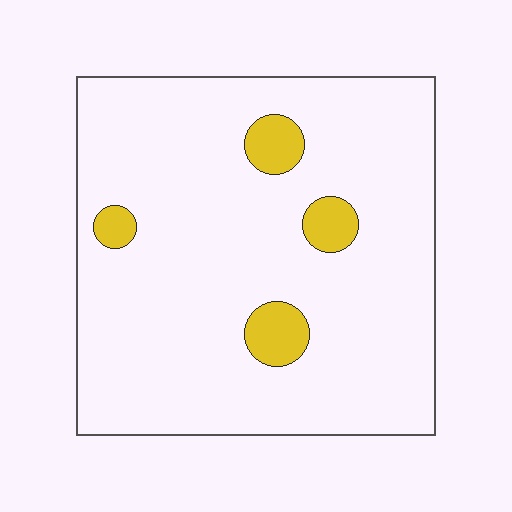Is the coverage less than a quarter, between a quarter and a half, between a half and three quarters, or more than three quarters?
Less than a quarter.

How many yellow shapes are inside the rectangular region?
4.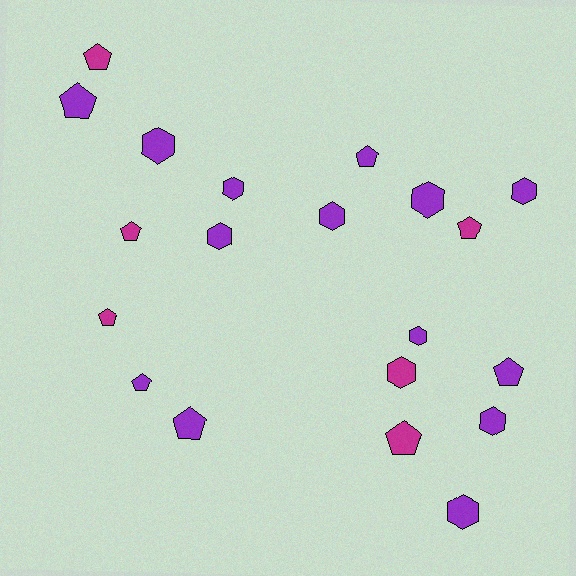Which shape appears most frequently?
Hexagon, with 10 objects.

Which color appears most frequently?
Purple, with 14 objects.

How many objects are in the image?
There are 20 objects.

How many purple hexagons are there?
There are 9 purple hexagons.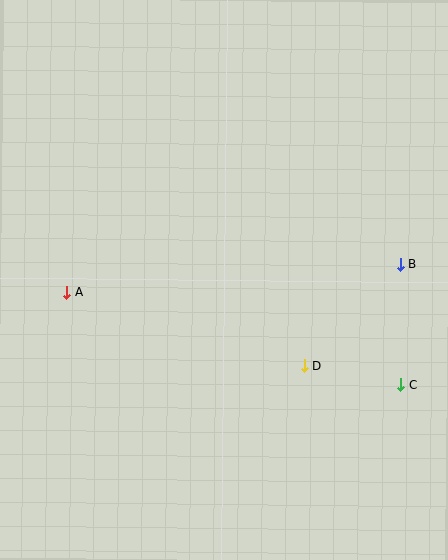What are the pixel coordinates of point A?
Point A is at (67, 293).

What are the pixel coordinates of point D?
Point D is at (305, 366).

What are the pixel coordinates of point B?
Point B is at (400, 264).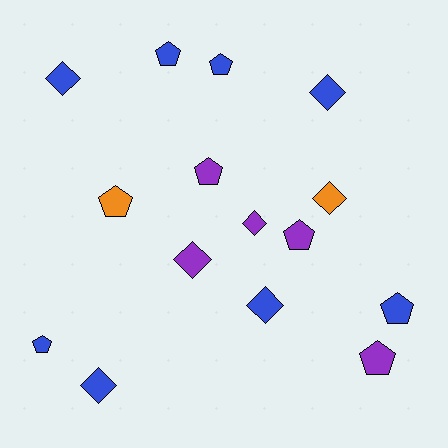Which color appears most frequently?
Blue, with 8 objects.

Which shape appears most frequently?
Pentagon, with 8 objects.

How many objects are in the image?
There are 15 objects.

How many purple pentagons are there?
There are 3 purple pentagons.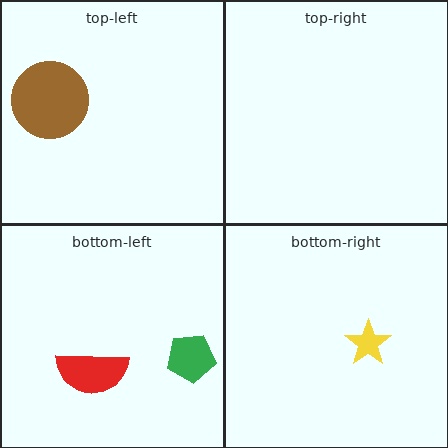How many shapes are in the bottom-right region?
1.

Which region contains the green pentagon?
The bottom-left region.